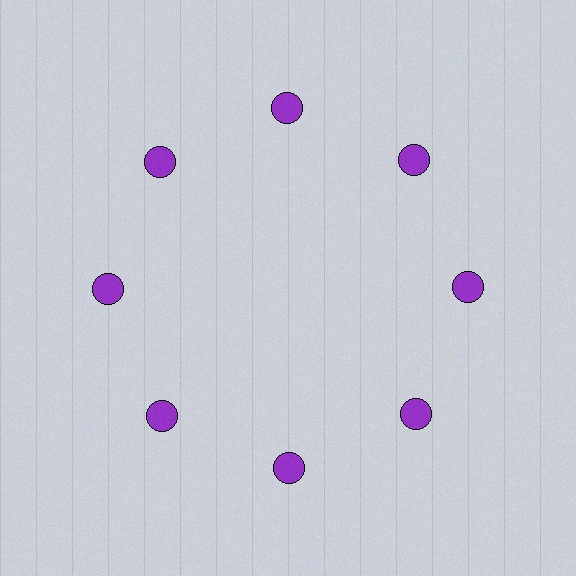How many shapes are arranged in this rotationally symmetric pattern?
There are 8 shapes, arranged in 8 groups of 1.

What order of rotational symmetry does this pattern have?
This pattern has 8-fold rotational symmetry.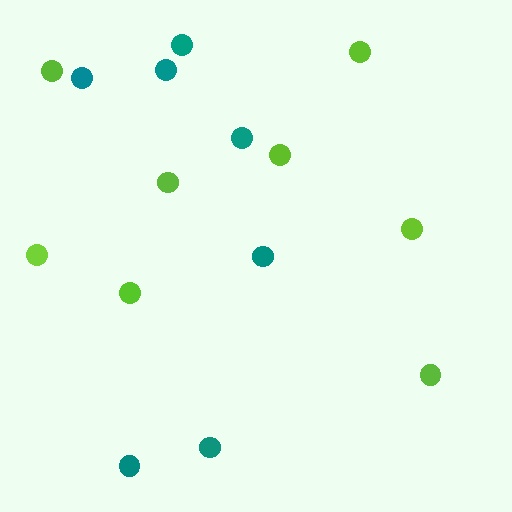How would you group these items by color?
There are 2 groups: one group of lime circles (8) and one group of teal circles (7).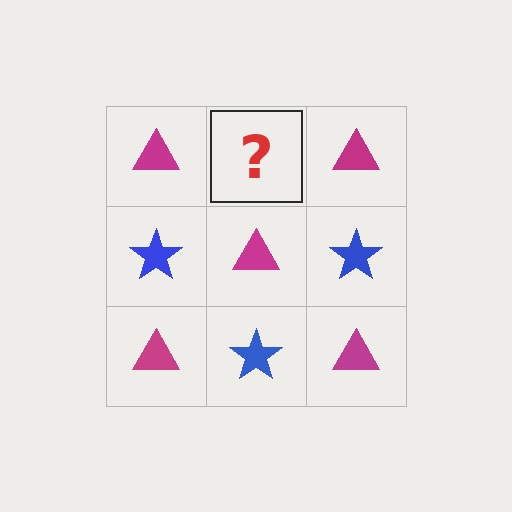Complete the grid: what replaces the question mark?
The question mark should be replaced with a blue star.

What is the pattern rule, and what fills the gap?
The rule is that it alternates magenta triangle and blue star in a checkerboard pattern. The gap should be filled with a blue star.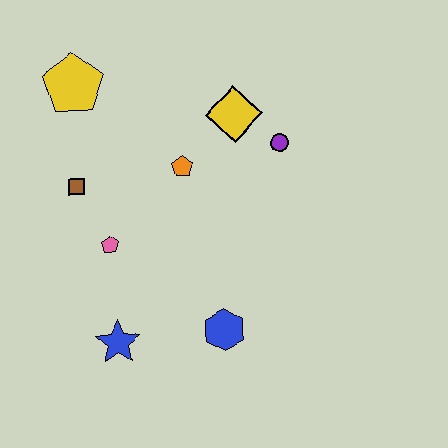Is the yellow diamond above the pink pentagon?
Yes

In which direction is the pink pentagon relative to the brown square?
The pink pentagon is below the brown square.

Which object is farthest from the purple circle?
The blue star is farthest from the purple circle.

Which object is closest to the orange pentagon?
The yellow diamond is closest to the orange pentagon.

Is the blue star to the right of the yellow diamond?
No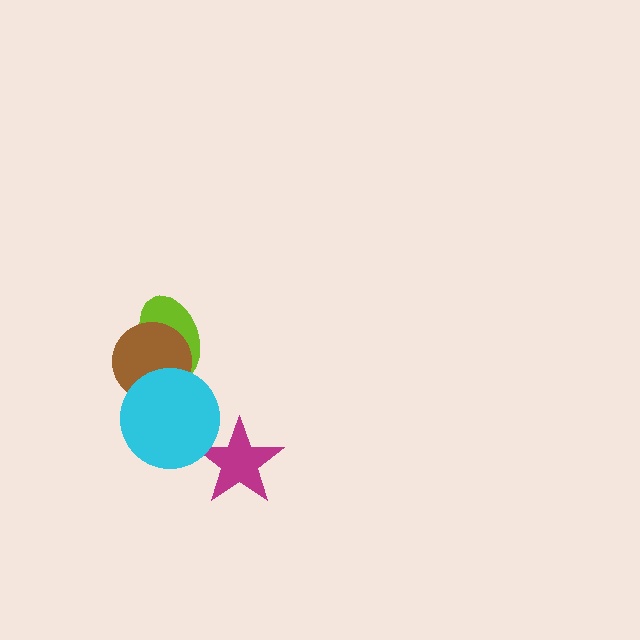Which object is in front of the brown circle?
The cyan circle is in front of the brown circle.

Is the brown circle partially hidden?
Yes, it is partially covered by another shape.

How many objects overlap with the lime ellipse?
2 objects overlap with the lime ellipse.